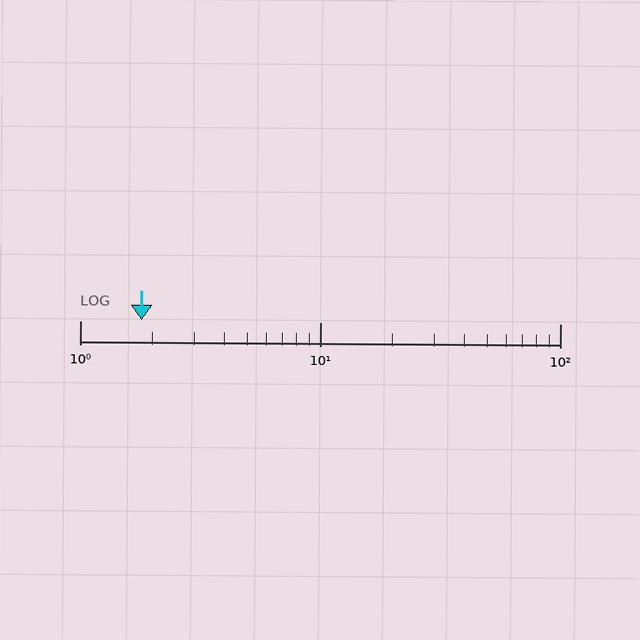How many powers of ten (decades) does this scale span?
The scale spans 2 decades, from 1 to 100.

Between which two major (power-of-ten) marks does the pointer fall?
The pointer is between 1 and 10.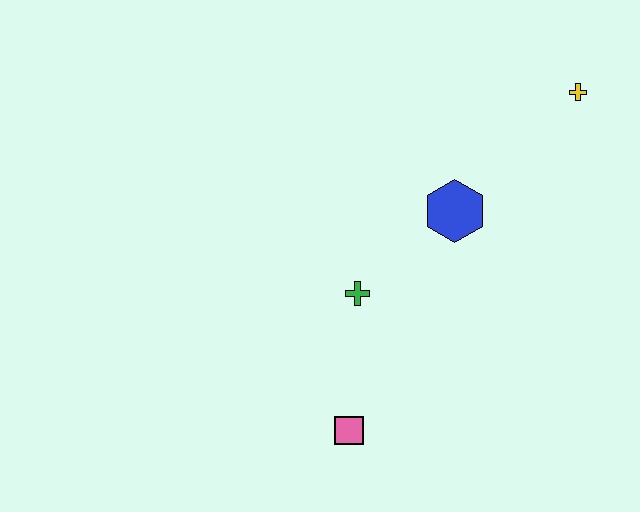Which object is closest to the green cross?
The blue hexagon is closest to the green cross.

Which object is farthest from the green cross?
The yellow cross is farthest from the green cross.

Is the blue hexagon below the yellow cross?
Yes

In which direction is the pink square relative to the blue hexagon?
The pink square is below the blue hexagon.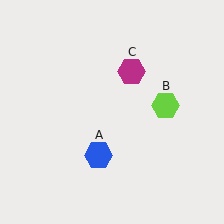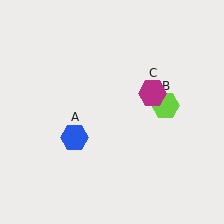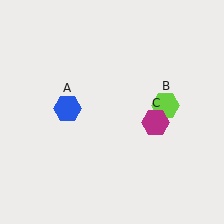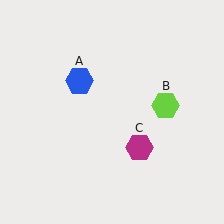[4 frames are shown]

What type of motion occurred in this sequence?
The blue hexagon (object A), magenta hexagon (object C) rotated clockwise around the center of the scene.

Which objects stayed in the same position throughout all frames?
Lime hexagon (object B) remained stationary.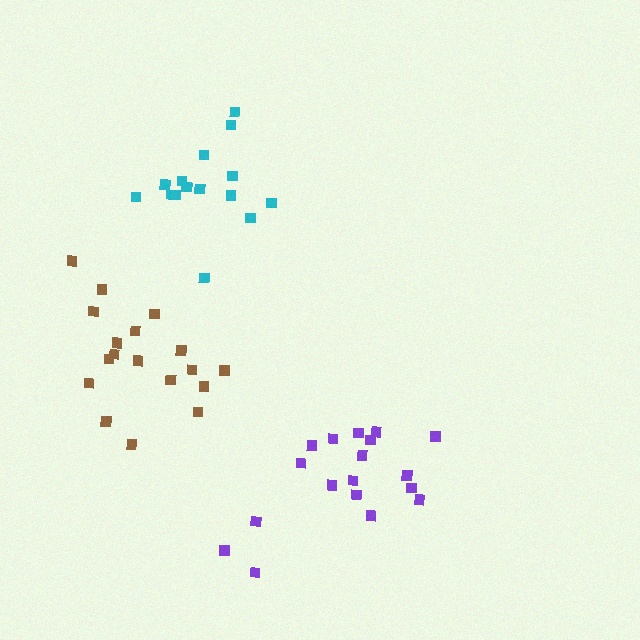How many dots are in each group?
Group 1: 15 dots, Group 2: 18 dots, Group 3: 18 dots (51 total).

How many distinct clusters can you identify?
There are 3 distinct clusters.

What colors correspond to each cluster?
The clusters are colored: cyan, purple, brown.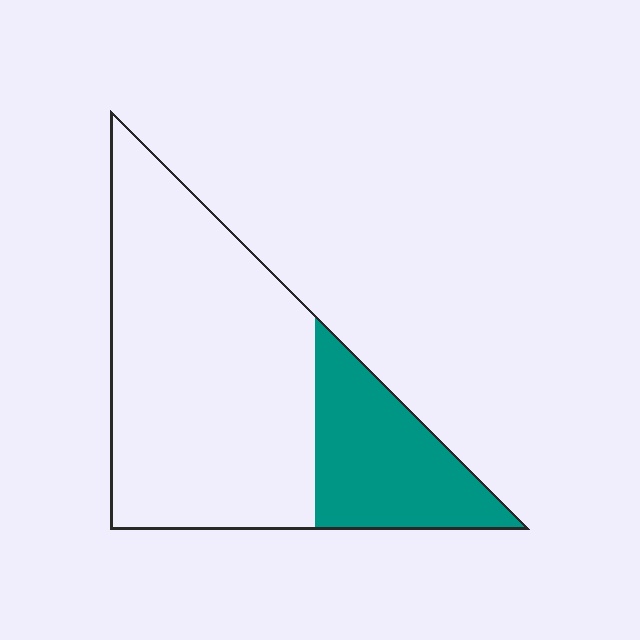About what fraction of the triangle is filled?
About one quarter (1/4).